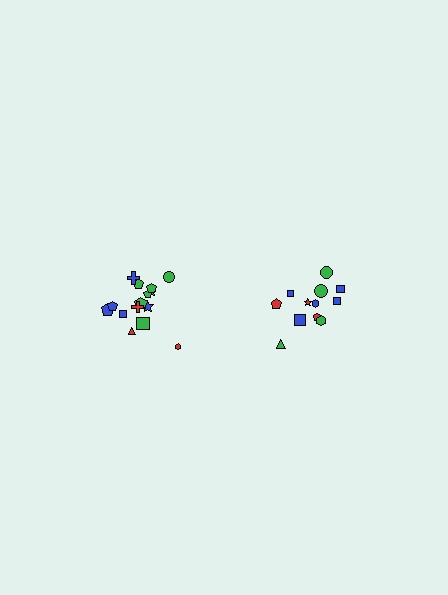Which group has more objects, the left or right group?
The left group.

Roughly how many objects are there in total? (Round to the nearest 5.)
Roughly 25 objects in total.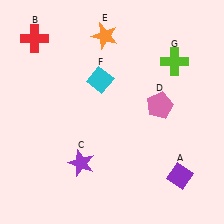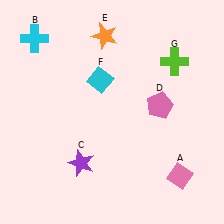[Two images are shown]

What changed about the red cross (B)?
In Image 1, B is red. In Image 2, it changed to cyan.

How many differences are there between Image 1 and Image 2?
There are 2 differences between the two images.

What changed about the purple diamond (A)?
In Image 1, A is purple. In Image 2, it changed to pink.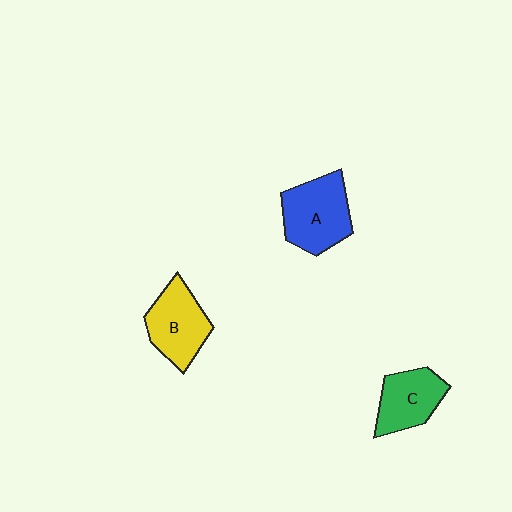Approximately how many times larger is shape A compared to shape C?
Approximately 1.3 times.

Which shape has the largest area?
Shape A (blue).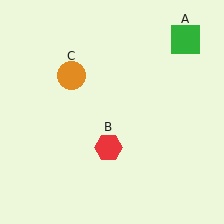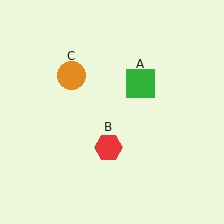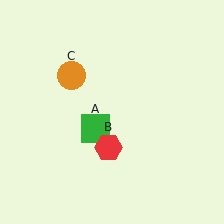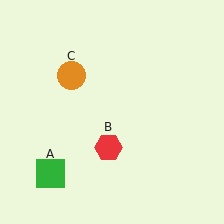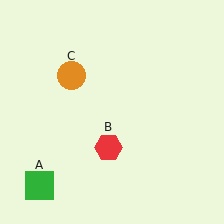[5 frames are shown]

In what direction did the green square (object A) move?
The green square (object A) moved down and to the left.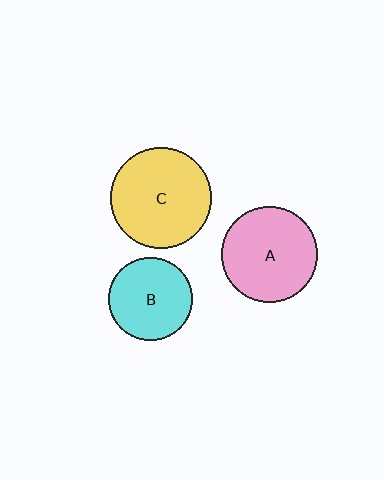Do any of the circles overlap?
No, none of the circles overlap.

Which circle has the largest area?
Circle C (yellow).